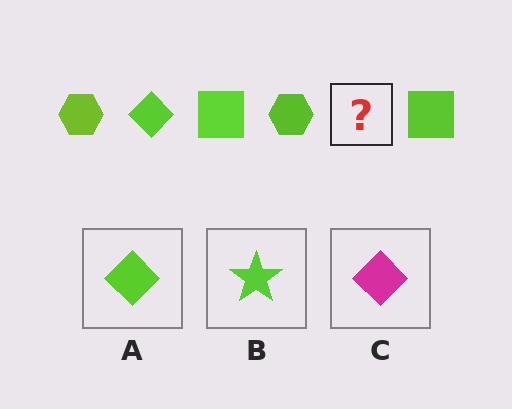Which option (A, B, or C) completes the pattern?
A.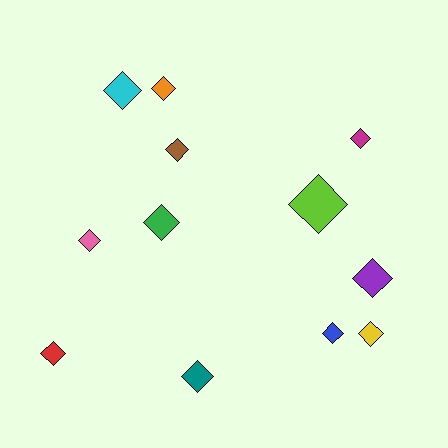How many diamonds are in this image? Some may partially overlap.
There are 12 diamonds.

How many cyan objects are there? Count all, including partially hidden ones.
There is 1 cyan object.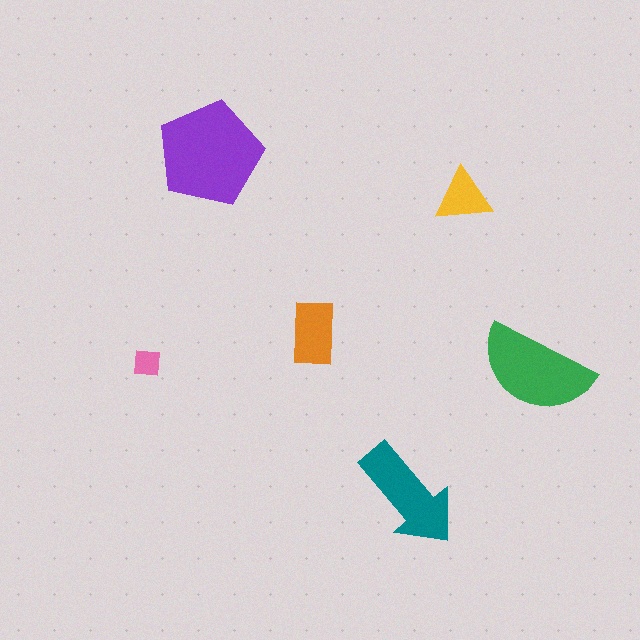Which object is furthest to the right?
The green semicircle is rightmost.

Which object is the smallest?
The pink square.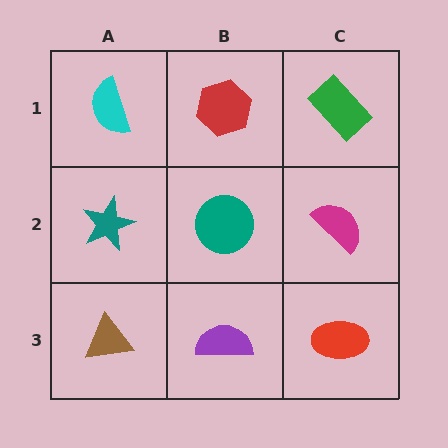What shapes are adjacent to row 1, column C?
A magenta semicircle (row 2, column C), a red hexagon (row 1, column B).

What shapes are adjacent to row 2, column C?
A green rectangle (row 1, column C), a red ellipse (row 3, column C), a teal circle (row 2, column B).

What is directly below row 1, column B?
A teal circle.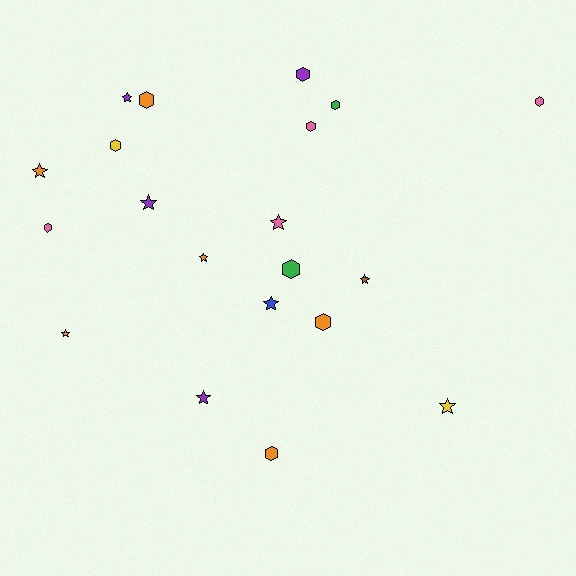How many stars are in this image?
There are 10 stars.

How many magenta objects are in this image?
There are no magenta objects.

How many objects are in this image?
There are 20 objects.